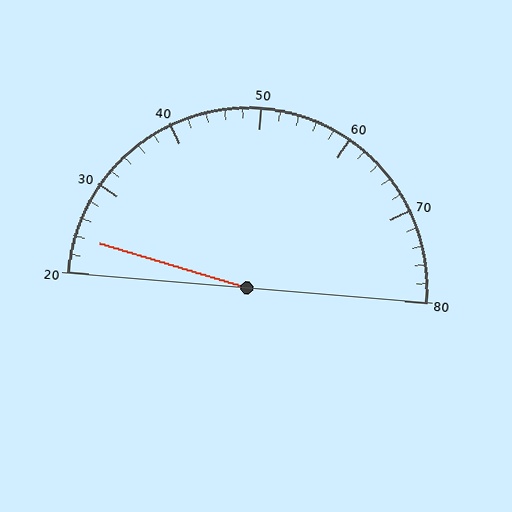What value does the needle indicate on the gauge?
The needle indicates approximately 24.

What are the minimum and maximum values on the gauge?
The gauge ranges from 20 to 80.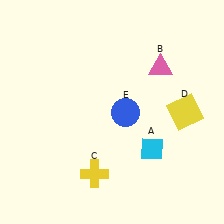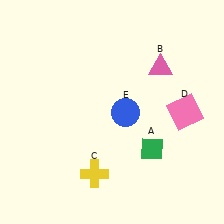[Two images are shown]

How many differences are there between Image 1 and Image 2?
There are 2 differences between the two images.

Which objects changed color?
A changed from cyan to green. D changed from yellow to pink.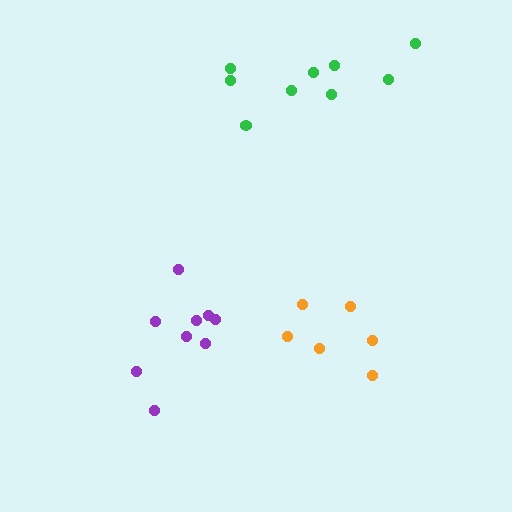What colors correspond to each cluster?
The clusters are colored: purple, green, orange.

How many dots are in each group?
Group 1: 9 dots, Group 2: 9 dots, Group 3: 6 dots (24 total).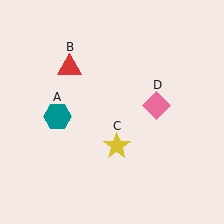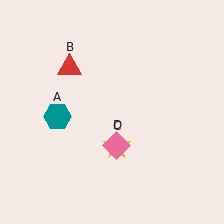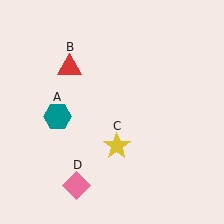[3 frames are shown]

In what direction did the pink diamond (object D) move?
The pink diamond (object D) moved down and to the left.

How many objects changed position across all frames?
1 object changed position: pink diamond (object D).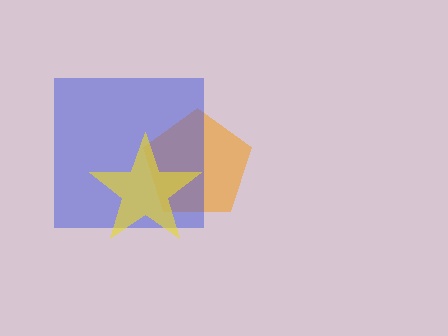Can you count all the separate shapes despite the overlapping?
Yes, there are 3 separate shapes.